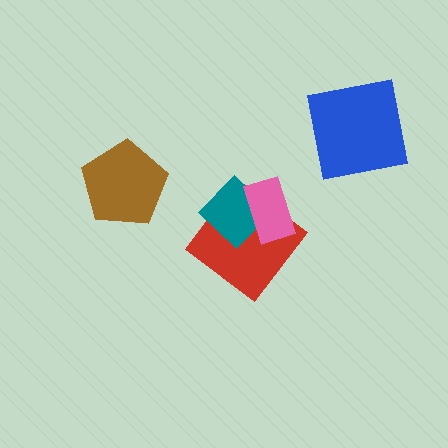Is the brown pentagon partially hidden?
No, no other shape covers it.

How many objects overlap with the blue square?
0 objects overlap with the blue square.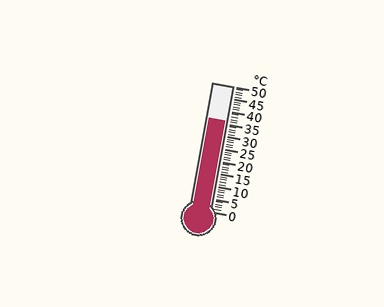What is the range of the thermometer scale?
The thermometer scale ranges from 0°C to 50°C.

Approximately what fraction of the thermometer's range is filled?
The thermometer is filled to approximately 70% of its range.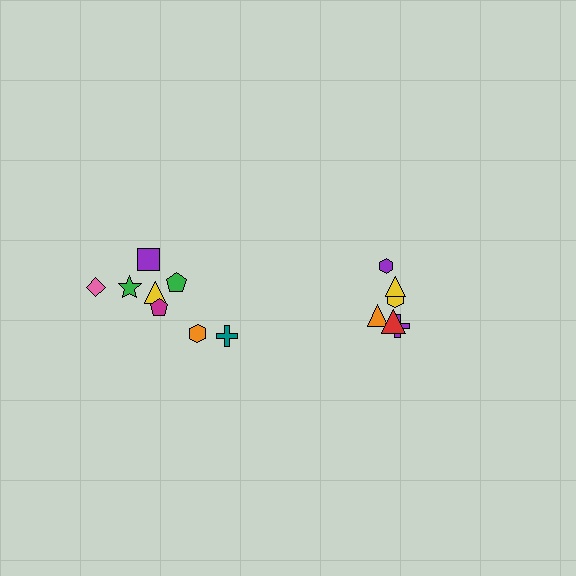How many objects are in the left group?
There are 8 objects.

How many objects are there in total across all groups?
There are 14 objects.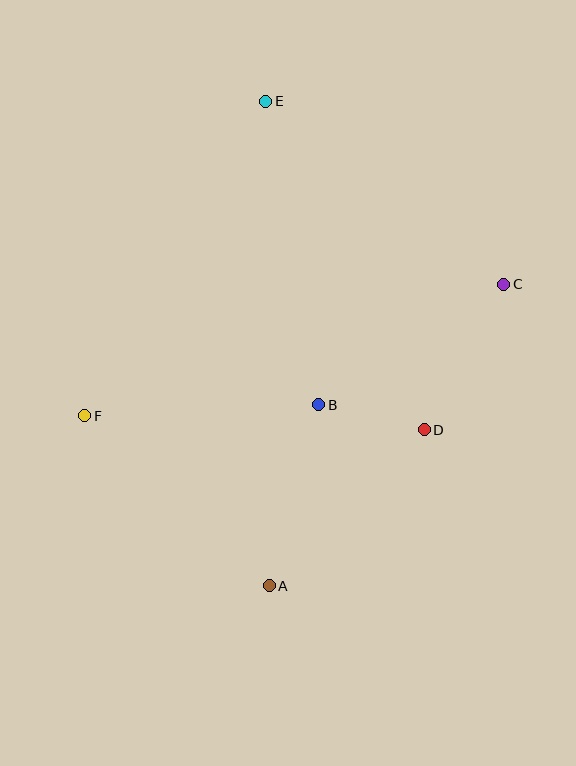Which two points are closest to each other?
Points B and D are closest to each other.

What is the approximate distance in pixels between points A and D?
The distance between A and D is approximately 220 pixels.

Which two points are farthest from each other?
Points A and E are farthest from each other.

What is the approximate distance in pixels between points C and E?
The distance between C and E is approximately 300 pixels.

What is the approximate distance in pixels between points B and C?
The distance between B and C is approximately 221 pixels.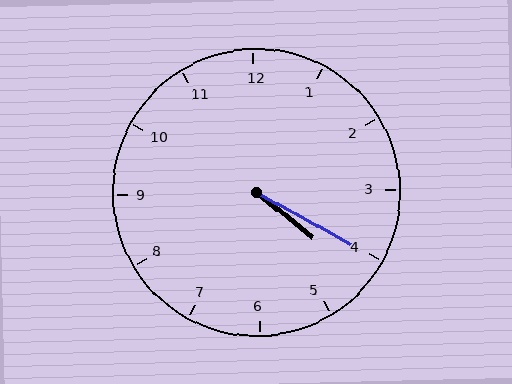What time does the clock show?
4:20.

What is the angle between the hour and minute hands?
Approximately 10 degrees.